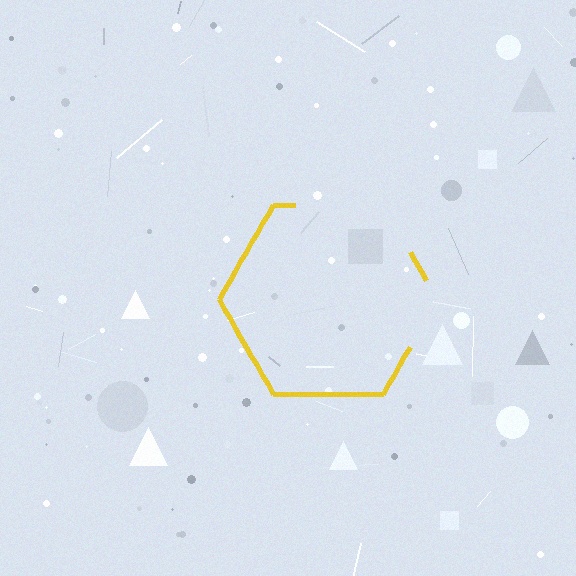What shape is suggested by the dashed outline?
The dashed outline suggests a hexagon.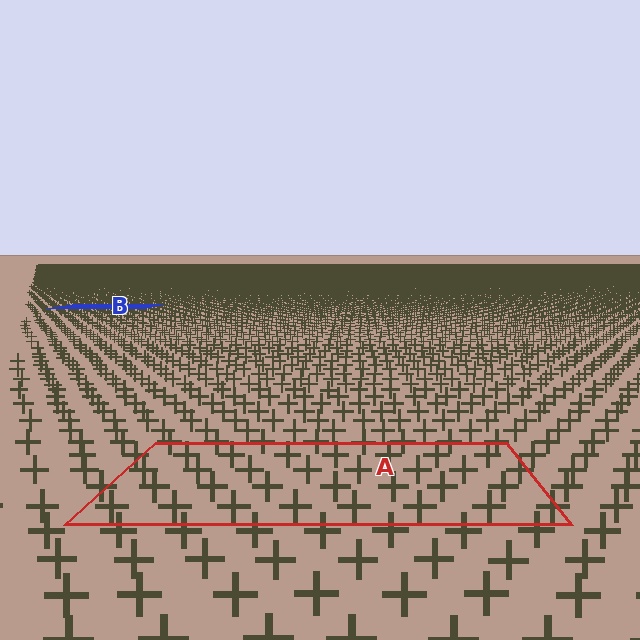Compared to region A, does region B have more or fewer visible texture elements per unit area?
Region B has more texture elements per unit area — they are packed more densely because it is farther away.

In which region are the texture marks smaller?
The texture marks are smaller in region B, because it is farther away.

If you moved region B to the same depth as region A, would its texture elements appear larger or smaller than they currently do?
They would appear larger. At a closer depth, the same texture elements are projected at a bigger on-screen size.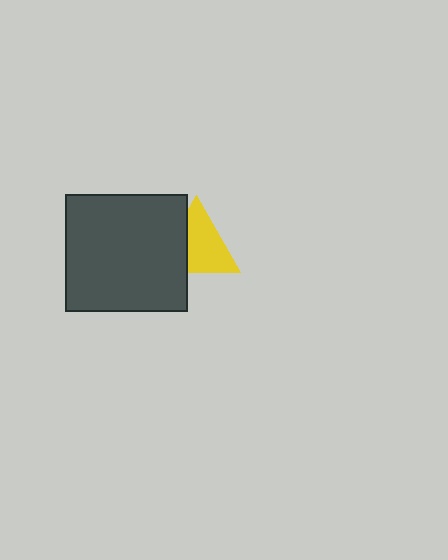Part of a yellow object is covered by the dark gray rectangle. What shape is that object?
It is a triangle.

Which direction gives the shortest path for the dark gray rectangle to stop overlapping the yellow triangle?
Moving left gives the shortest separation.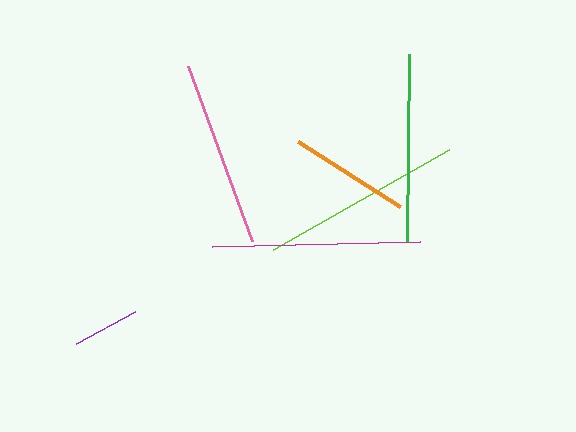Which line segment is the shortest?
The purple line is the shortest at approximately 67 pixels.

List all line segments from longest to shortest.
From longest to shortest: magenta, lime, green, pink, orange, purple.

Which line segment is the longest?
The magenta line is the longest at approximately 209 pixels.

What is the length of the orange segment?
The orange segment is approximately 121 pixels long.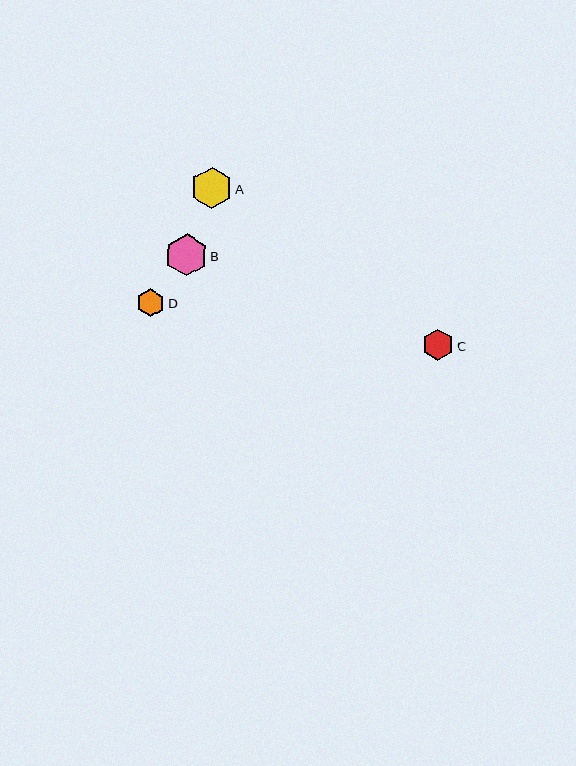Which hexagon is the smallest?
Hexagon D is the smallest with a size of approximately 28 pixels.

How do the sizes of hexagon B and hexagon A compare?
Hexagon B and hexagon A are approximately the same size.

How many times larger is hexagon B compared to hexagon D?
Hexagon B is approximately 1.5 times the size of hexagon D.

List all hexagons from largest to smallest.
From largest to smallest: B, A, C, D.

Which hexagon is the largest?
Hexagon B is the largest with a size of approximately 42 pixels.